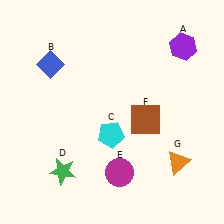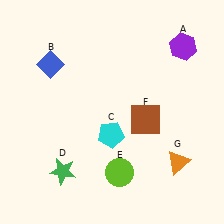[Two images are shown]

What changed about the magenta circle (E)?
In Image 1, E is magenta. In Image 2, it changed to lime.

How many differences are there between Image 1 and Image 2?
There is 1 difference between the two images.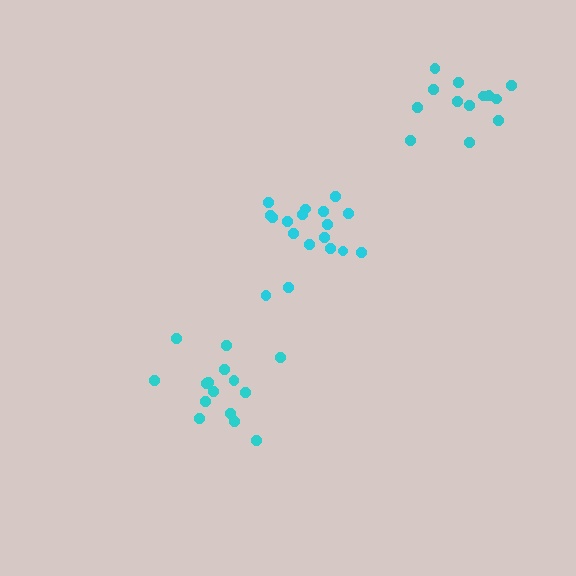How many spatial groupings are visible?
There are 3 spatial groupings.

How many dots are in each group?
Group 1: 18 dots, Group 2: 15 dots, Group 3: 14 dots (47 total).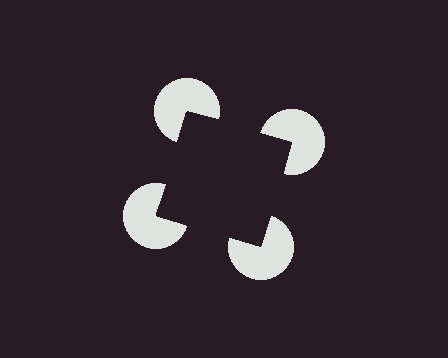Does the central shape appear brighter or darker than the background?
It typically appears slightly darker than the background, even though no actual brightness change is drawn.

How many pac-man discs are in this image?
There are 4 — one at each vertex of the illusory square.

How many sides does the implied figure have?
4 sides.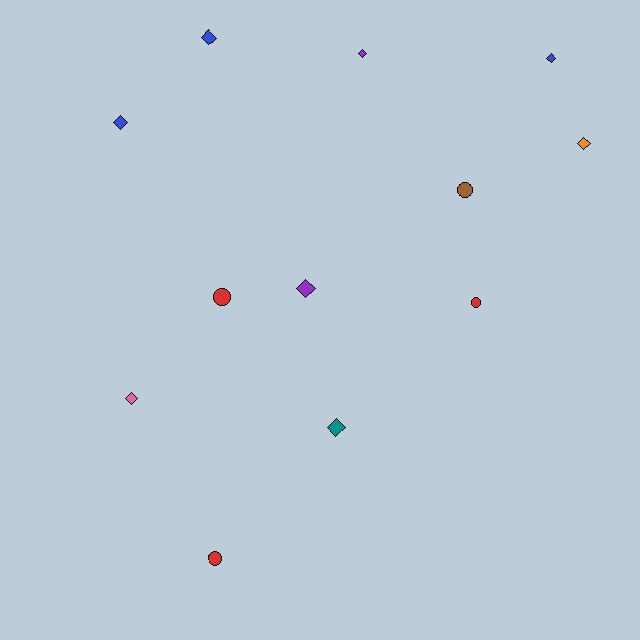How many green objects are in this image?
There are no green objects.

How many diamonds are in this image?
There are 8 diamonds.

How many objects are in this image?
There are 12 objects.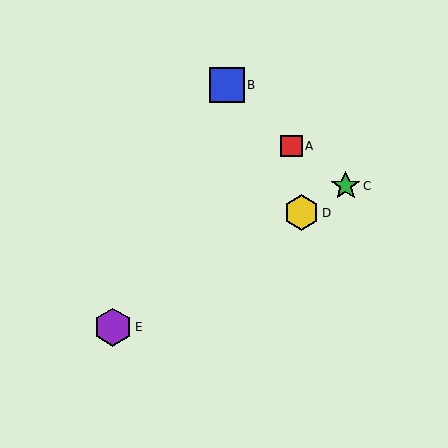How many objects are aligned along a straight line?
3 objects (C, D, E) are aligned along a straight line.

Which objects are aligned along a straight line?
Objects C, D, E are aligned along a straight line.